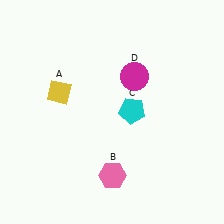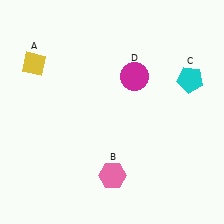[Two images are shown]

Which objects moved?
The objects that moved are: the yellow diamond (A), the cyan pentagon (C).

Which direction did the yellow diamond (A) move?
The yellow diamond (A) moved up.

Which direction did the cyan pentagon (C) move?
The cyan pentagon (C) moved right.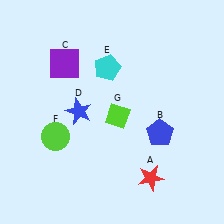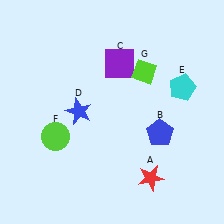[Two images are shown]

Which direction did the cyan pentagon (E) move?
The cyan pentagon (E) moved right.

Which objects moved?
The objects that moved are: the purple square (C), the cyan pentagon (E), the lime diamond (G).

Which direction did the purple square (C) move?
The purple square (C) moved right.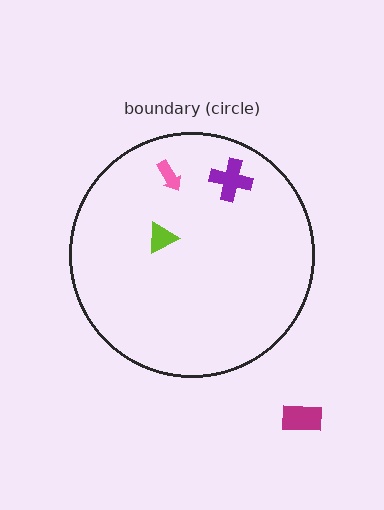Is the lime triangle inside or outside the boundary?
Inside.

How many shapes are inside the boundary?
3 inside, 1 outside.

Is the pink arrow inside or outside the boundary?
Inside.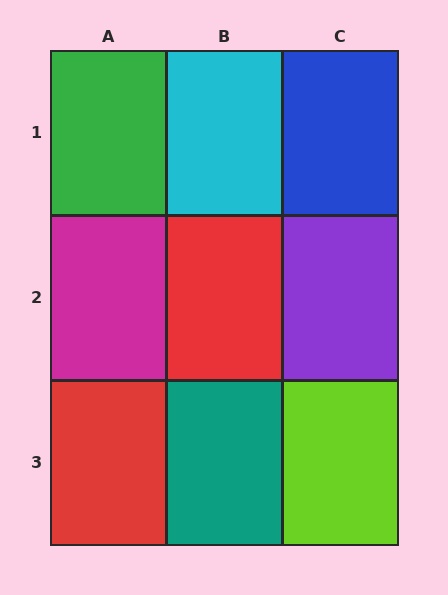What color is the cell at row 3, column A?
Red.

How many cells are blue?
1 cell is blue.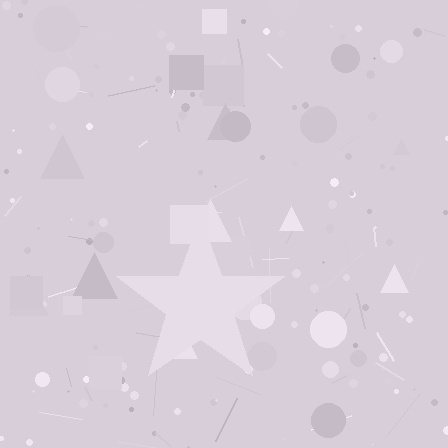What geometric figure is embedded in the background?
A star is embedded in the background.